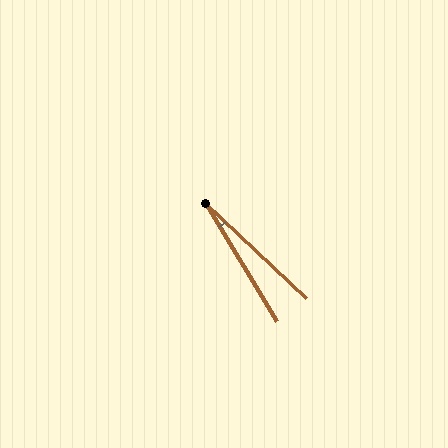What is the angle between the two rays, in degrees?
Approximately 16 degrees.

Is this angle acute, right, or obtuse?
It is acute.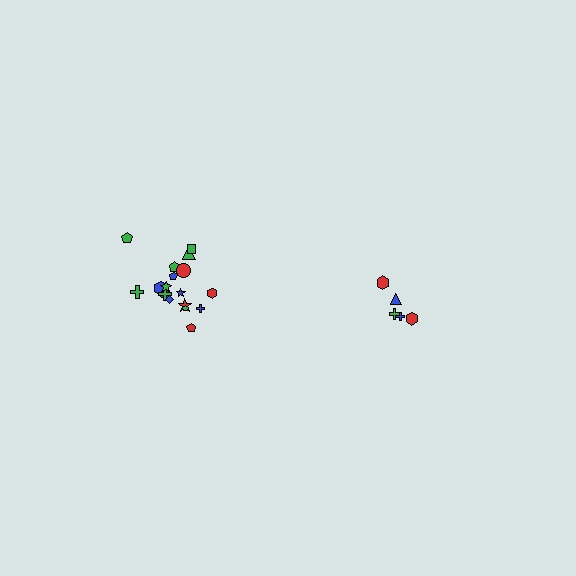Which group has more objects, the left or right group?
The left group.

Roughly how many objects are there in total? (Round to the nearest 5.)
Roughly 25 objects in total.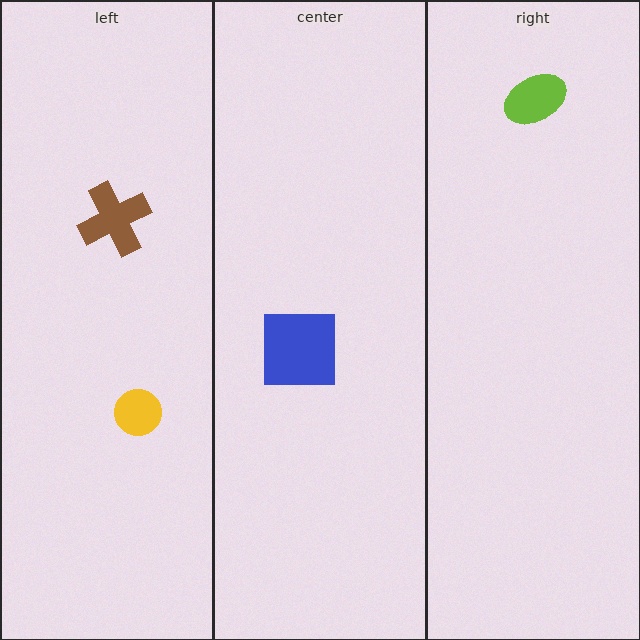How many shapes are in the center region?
1.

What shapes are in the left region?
The brown cross, the yellow circle.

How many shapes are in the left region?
2.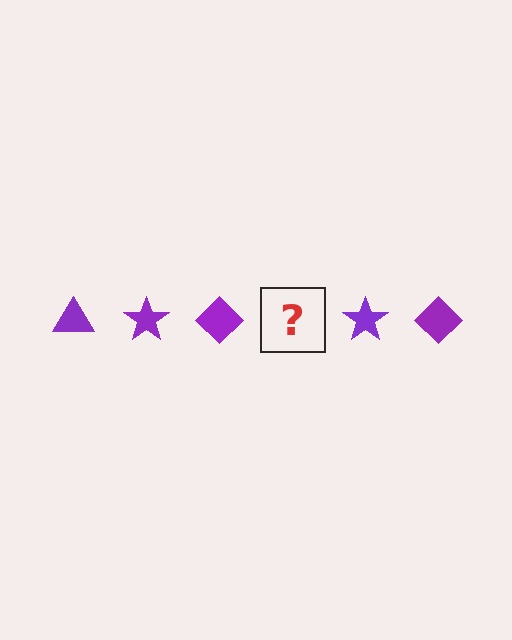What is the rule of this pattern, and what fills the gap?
The rule is that the pattern cycles through triangle, star, diamond shapes in purple. The gap should be filled with a purple triangle.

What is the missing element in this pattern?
The missing element is a purple triangle.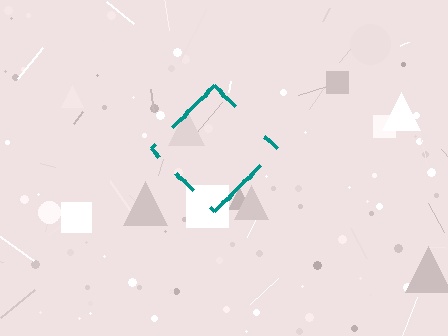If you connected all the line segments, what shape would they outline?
They would outline a diamond.